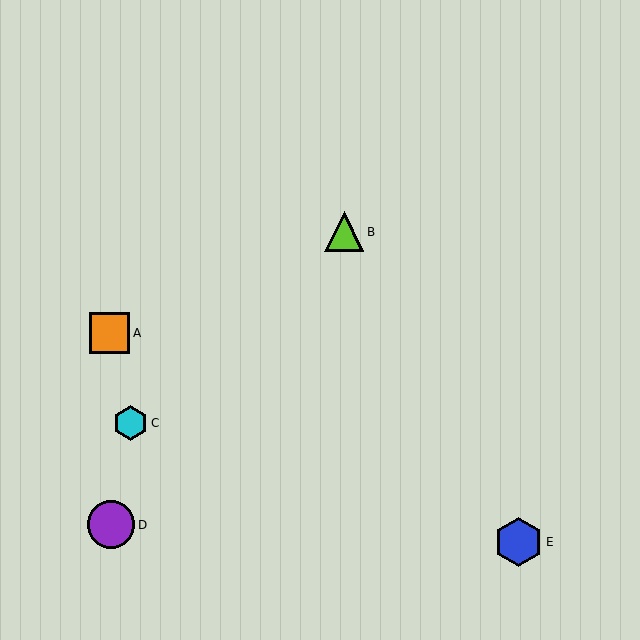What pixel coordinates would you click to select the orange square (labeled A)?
Click at (110, 333) to select the orange square A.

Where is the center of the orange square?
The center of the orange square is at (110, 333).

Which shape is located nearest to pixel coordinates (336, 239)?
The lime triangle (labeled B) at (344, 232) is nearest to that location.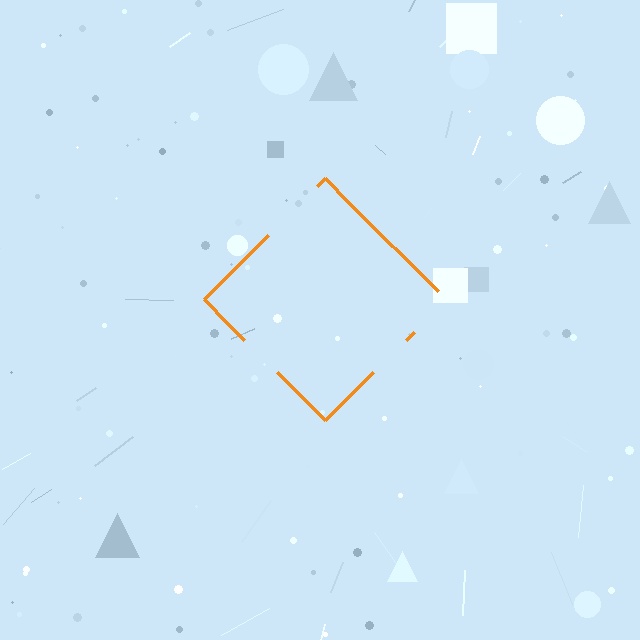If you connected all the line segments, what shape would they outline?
They would outline a diamond.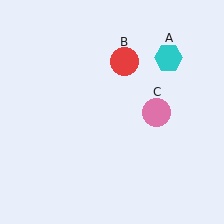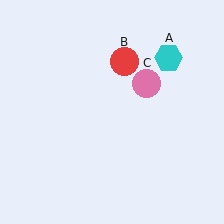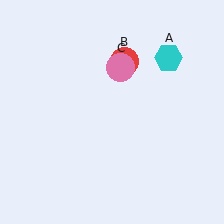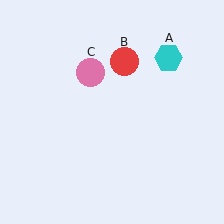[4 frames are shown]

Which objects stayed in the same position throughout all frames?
Cyan hexagon (object A) and red circle (object B) remained stationary.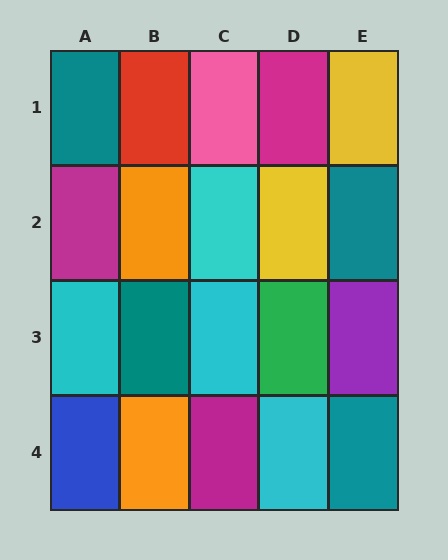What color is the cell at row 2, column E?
Teal.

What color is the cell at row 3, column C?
Cyan.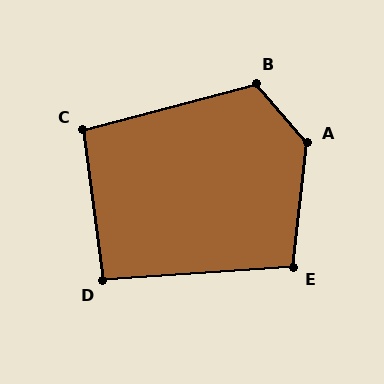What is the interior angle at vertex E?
Approximately 101 degrees (obtuse).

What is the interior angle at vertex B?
Approximately 117 degrees (obtuse).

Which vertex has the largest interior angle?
A, at approximately 132 degrees.